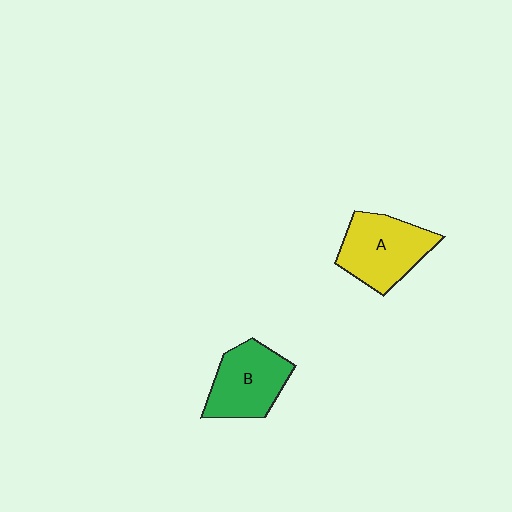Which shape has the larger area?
Shape A (yellow).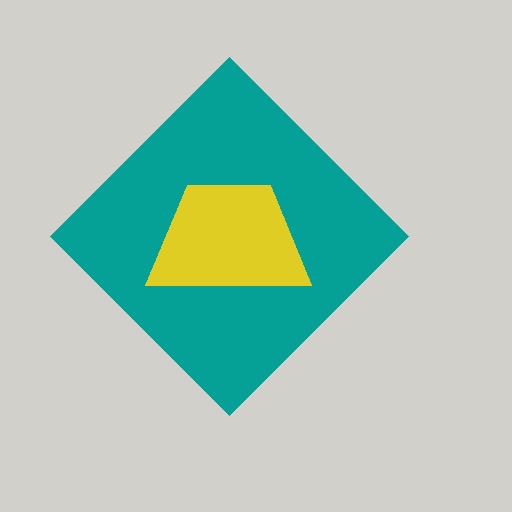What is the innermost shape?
The yellow trapezoid.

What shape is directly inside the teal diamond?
The yellow trapezoid.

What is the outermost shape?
The teal diamond.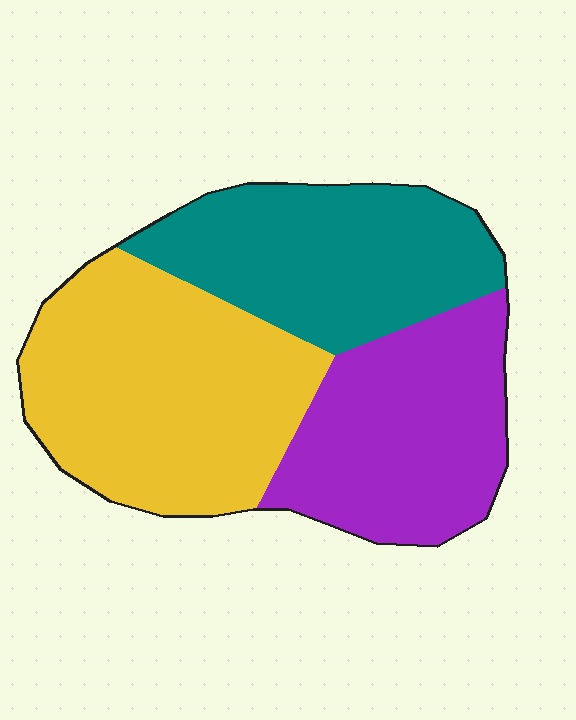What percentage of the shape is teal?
Teal takes up about one third (1/3) of the shape.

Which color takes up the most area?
Yellow, at roughly 40%.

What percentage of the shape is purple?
Purple covers 30% of the shape.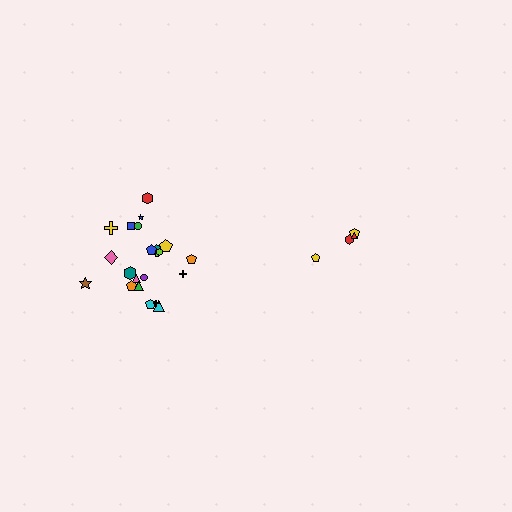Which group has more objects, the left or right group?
The left group.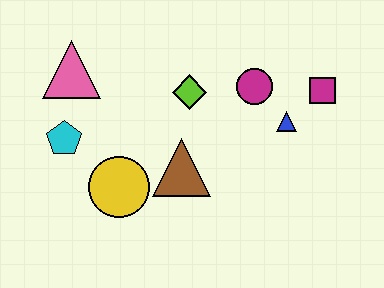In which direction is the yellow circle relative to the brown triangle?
The yellow circle is to the left of the brown triangle.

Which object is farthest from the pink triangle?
The magenta square is farthest from the pink triangle.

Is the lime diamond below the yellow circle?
No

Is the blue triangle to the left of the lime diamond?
No